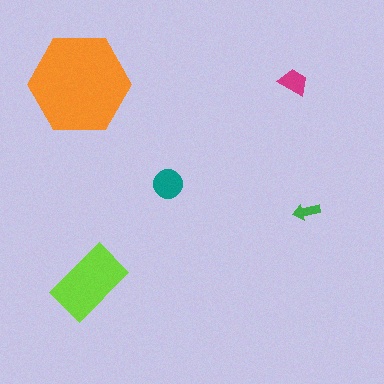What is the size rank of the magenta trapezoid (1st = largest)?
4th.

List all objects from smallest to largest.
The green arrow, the magenta trapezoid, the teal circle, the lime rectangle, the orange hexagon.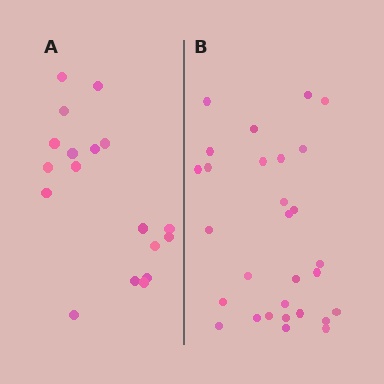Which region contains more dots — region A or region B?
Region B (the right region) has more dots.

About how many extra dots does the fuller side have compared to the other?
Region B has roughly 12 or so more dots than region A.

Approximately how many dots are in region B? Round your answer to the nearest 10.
About 30 dots. (The exact count is 29, which rounds to 30.)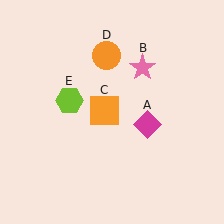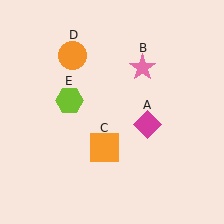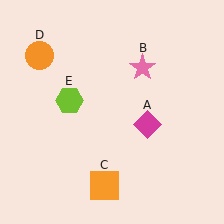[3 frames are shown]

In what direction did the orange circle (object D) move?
The orange circle (object D) moved left.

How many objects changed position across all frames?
2 objects changed position: orange square (object C), orange circle (object D).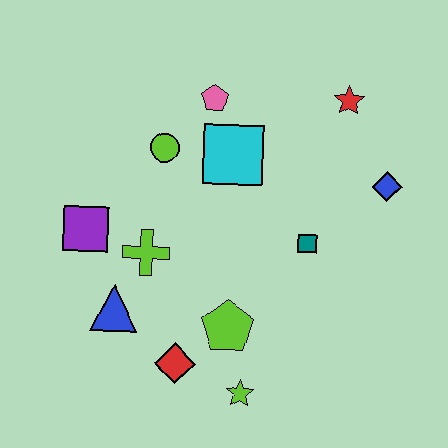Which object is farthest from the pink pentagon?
The lime star is farthest from the pink pentagon.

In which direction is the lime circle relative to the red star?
The lime circle is to the left of the red star.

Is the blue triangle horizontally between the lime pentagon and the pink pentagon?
No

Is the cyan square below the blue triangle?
No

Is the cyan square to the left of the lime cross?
No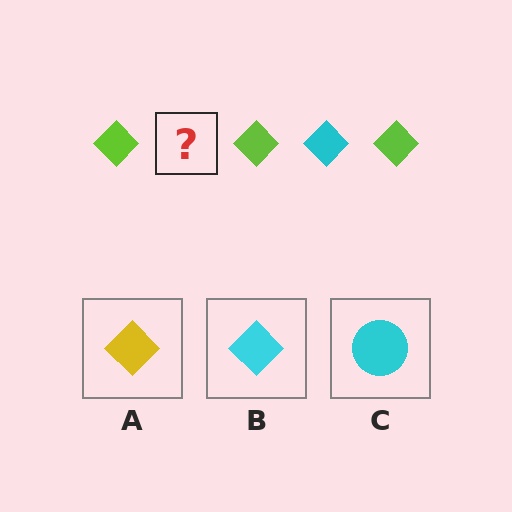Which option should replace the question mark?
Option B.